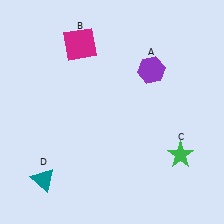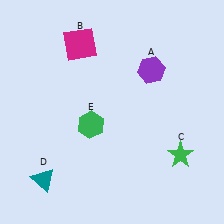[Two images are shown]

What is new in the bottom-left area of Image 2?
A green hexagon (E) was added in the bottom-left area of Image 2.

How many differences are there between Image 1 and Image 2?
There is 1 difference between the two images.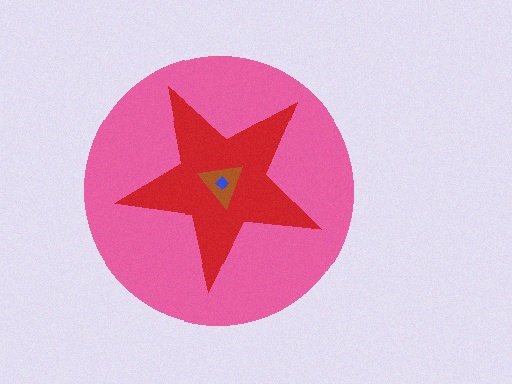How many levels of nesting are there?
4.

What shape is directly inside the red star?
The brown triangle.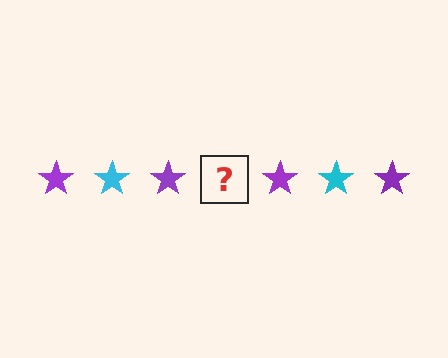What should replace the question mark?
The question mark should be replaced with a cyan star.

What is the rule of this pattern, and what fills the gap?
The rule is that the pattern cycles through purple, cyan stars. The gap should be filled with a cyan star.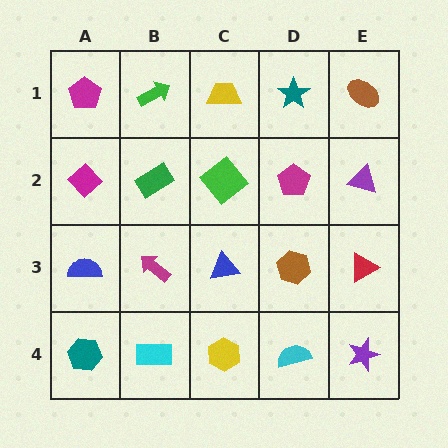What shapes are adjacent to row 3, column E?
A purple triangle (row 2, column E), a purple star (row 4, column E), a brown hexagon (row 3, column D).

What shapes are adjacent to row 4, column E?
A red triangle (row 3, column E), a cyan semicircle (row 4, column D).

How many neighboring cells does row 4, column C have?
3.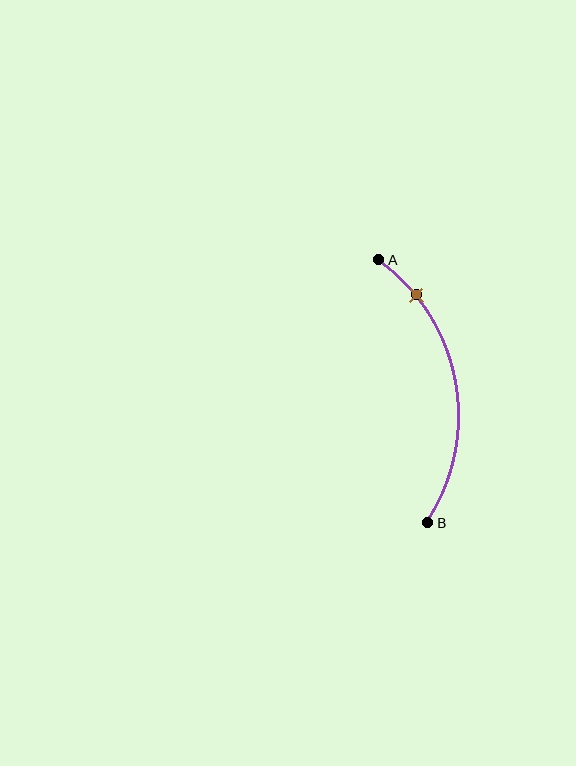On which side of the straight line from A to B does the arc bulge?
The arc bulges to the right of the straight line connecting A and B.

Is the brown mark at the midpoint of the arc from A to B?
No. The brown mark lies on the arc but is closer to endpoint A. The arc midpoint would be at the point on the curve equidistant along the arc from both A and B.